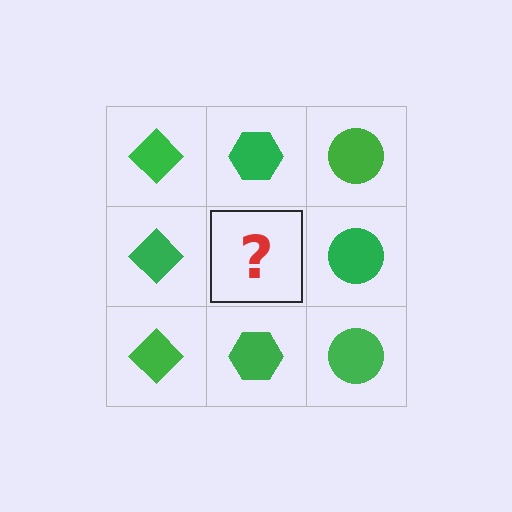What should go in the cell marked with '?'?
The missing cell should contain a green hexagon.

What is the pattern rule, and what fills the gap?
The rule is that each column has a consistent shape. The gap should be filled with a green hexagon.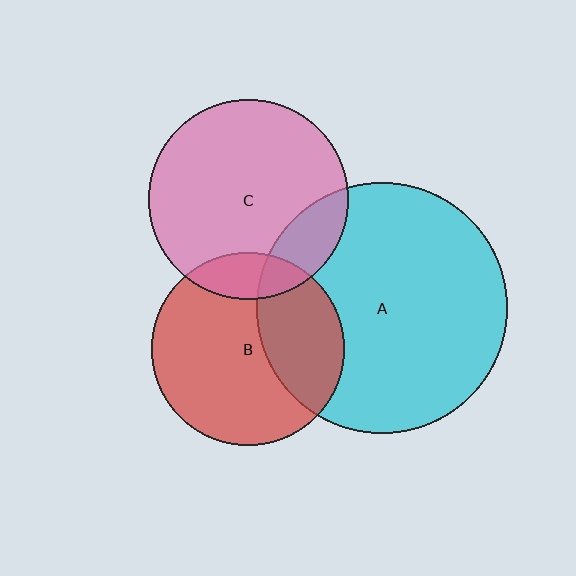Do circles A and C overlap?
Yes.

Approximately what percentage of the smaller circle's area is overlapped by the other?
Approximately 15%.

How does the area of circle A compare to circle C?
Approximately 1.6 times.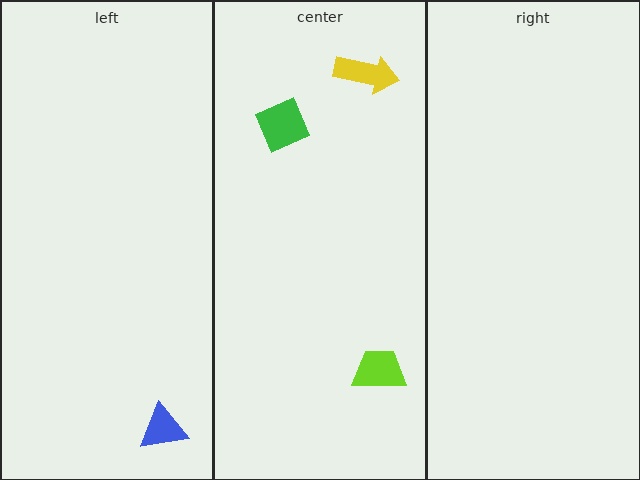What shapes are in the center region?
The yellow arrow, the green diamond, the lime trapezoid.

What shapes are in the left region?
The blue triangle.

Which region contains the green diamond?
The center region.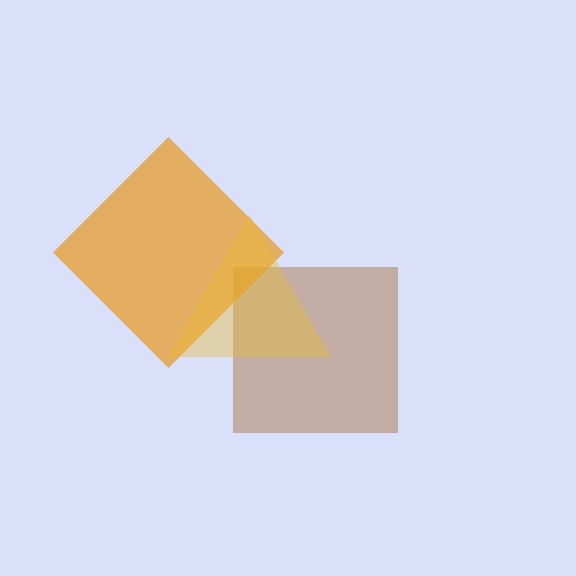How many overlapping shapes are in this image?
There are 3 overlapping shapes in the image.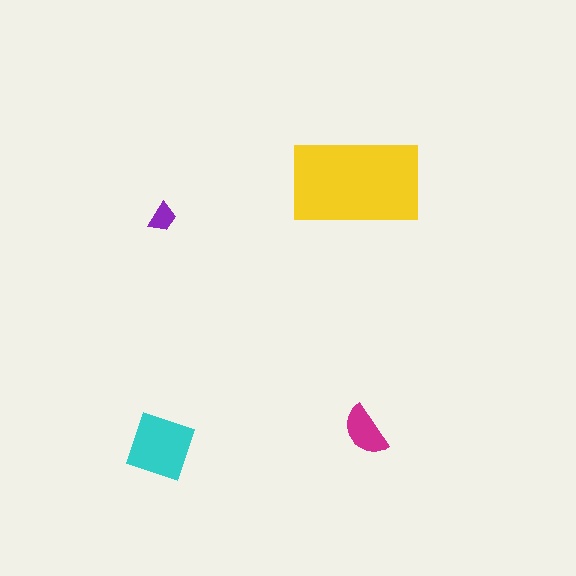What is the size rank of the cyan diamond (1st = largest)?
2nd.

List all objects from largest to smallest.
The yellow rectangle, the cyan diamond, the magenta semicircle, the purple trapezoid.